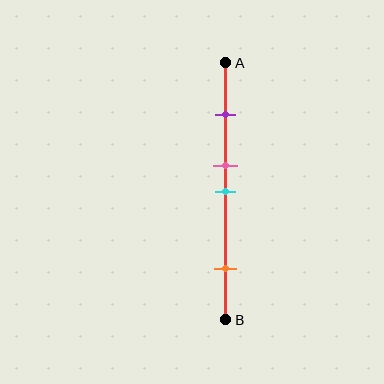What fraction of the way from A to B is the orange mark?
The orange mark is approximately 80% (0.8) of the way from A to B.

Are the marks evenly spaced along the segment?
No, the marks are not evenly spaced.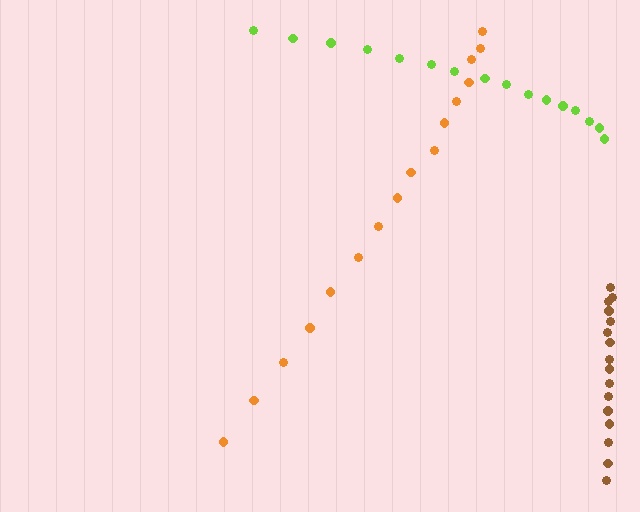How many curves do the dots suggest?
There are 3 distinct paths.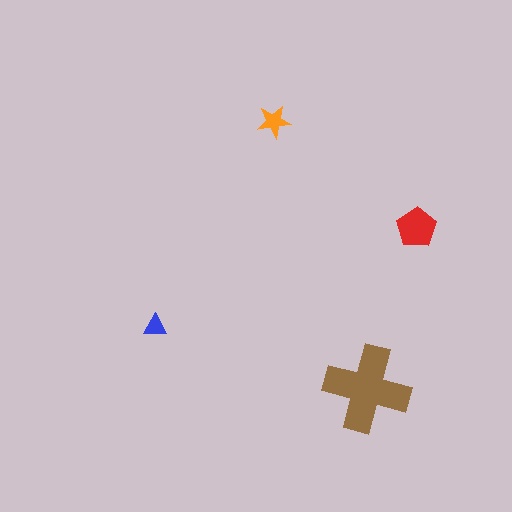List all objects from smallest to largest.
The blue triangle, the orange star, the red pentagon, the brown cross.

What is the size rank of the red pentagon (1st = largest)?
2nd.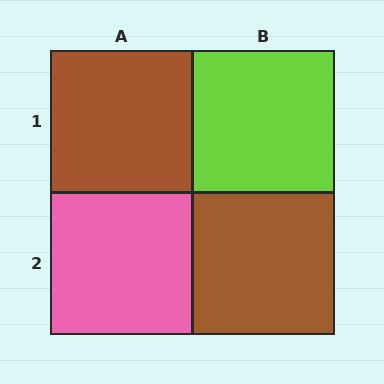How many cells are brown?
2 cells are brown.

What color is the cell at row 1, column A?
Brown.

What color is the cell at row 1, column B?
Lime.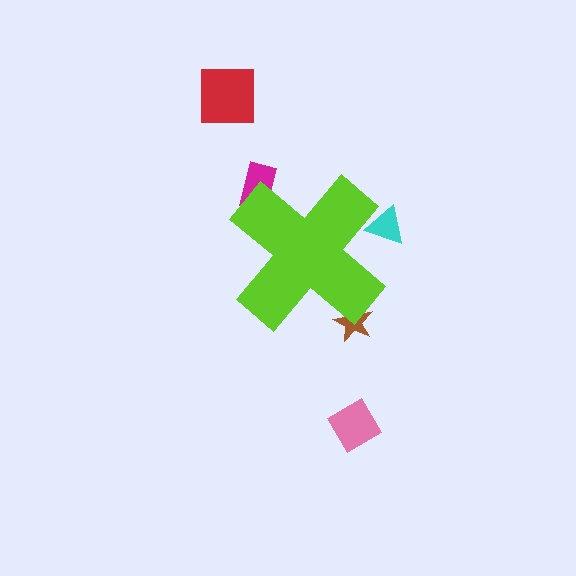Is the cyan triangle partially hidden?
Yes, the cyan triangle is partially hidden behind the lime cross.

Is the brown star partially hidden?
Yes, the brown star is partially hidden behind the lime cross.